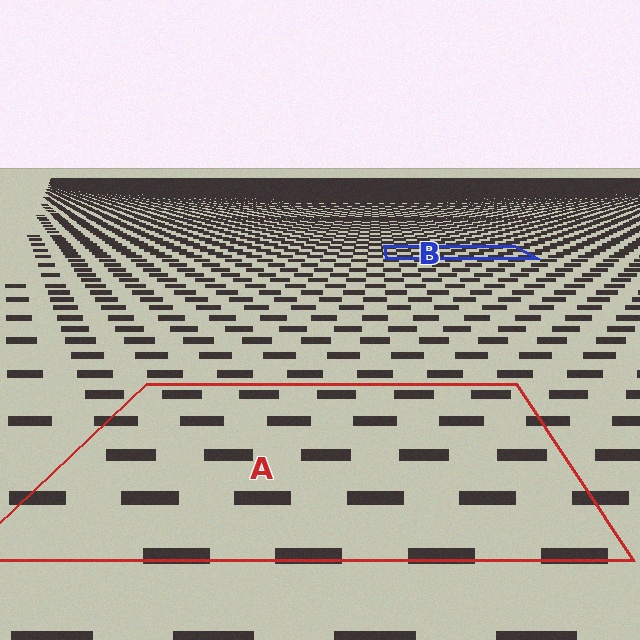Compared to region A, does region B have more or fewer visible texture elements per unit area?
Region B has more texture elements per unit area — they are packed more densely because it is farther away.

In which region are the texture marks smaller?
The texture marks are smaller in region B, because it is farther away.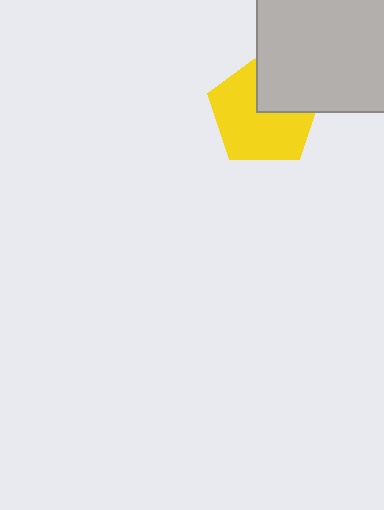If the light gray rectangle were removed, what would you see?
You would see the complete yellow pentagon.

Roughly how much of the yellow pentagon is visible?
Most of it is visible (roughly 67%).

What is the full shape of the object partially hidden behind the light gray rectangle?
The partially hidden object is a yellow pentagon.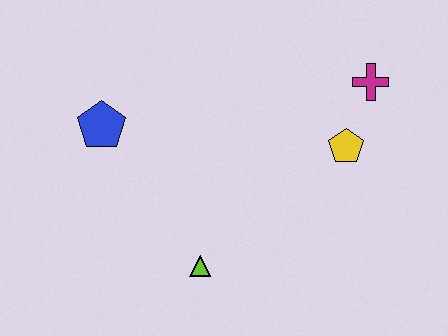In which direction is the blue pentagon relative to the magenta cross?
The blue pentagon is to the left of the magenta cross.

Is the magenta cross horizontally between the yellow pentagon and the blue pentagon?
No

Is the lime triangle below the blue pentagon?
Yes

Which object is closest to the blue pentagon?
The lime triangle is closest to the blue pentagon.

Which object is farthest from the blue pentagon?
The magenta cross is farthest from the blue pentagon.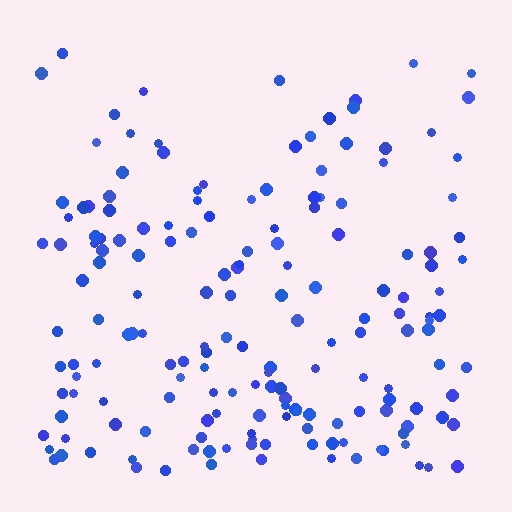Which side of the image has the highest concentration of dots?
The bottom.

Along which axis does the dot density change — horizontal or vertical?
Vertical.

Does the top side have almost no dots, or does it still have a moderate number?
Still a moderate number, just noticeably fewer than the bottom.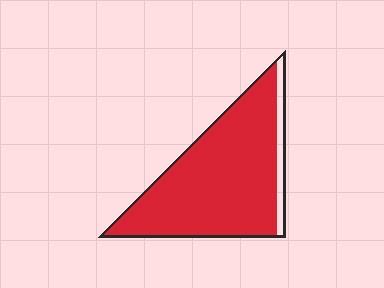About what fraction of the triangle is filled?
About nine tenths (9/10).